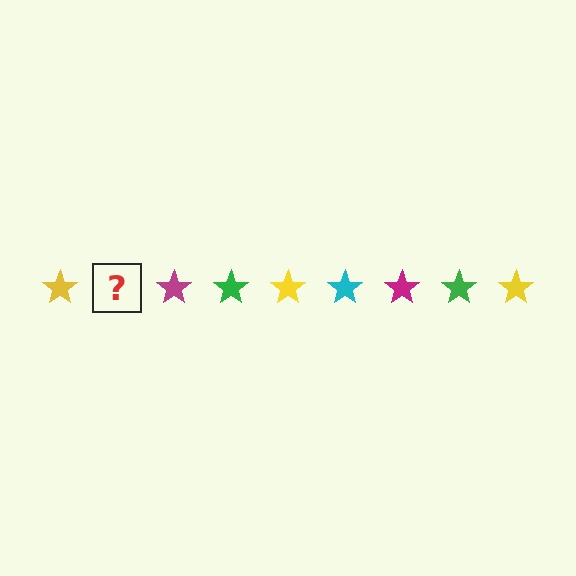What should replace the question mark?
The question mark should be replaced with a cyan star.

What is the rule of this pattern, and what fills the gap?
The rule is that the pattern cycles through yellow, cyan, magenta, green stars. The gap should be filled with a cyan star.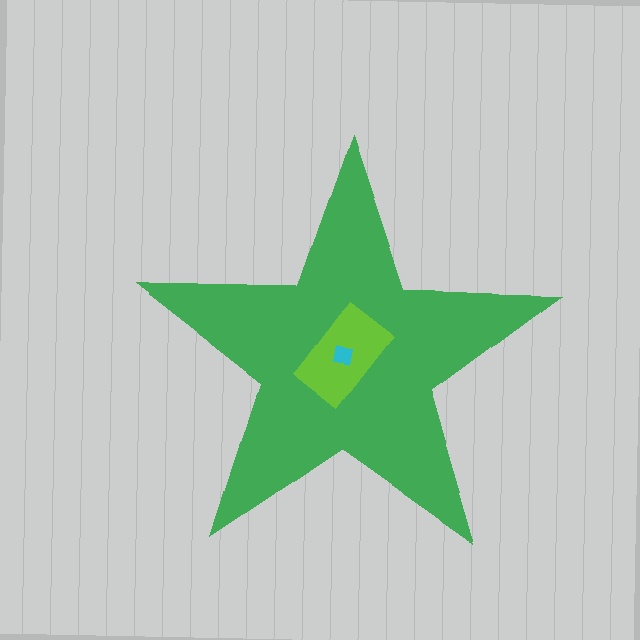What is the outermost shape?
The green star.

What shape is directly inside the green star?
The lime rectangle.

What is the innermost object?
The cyan square.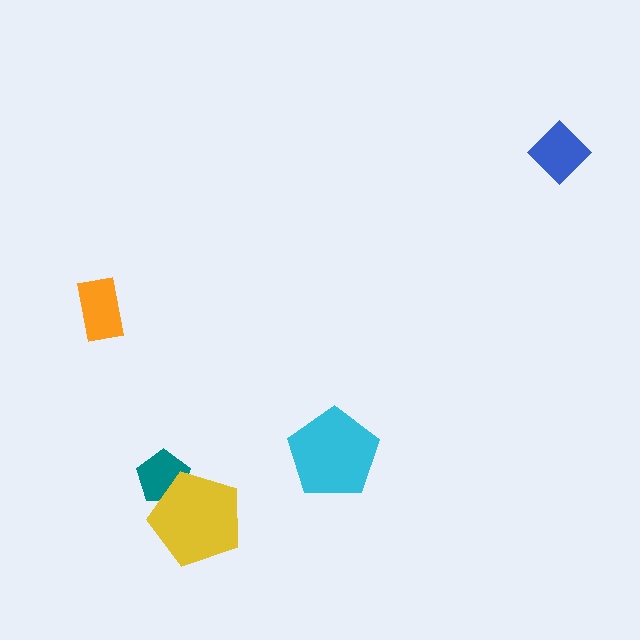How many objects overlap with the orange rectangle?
0 objects overlap with the orange rectangle.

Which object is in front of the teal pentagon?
The yellow pentagon is in front of the teal pentagon.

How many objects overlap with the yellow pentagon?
1 object overlaps with the yellow pentagon.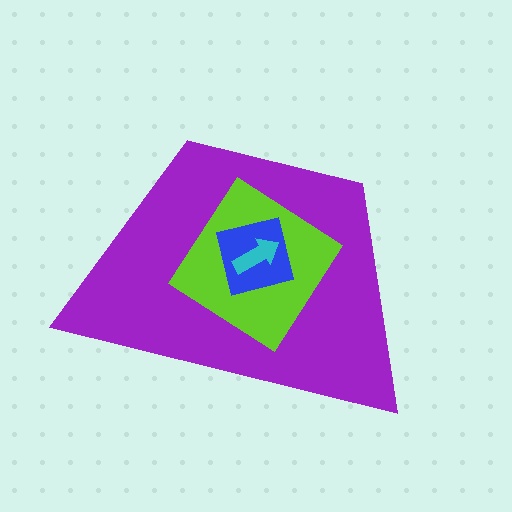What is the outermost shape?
The purple trapezoid.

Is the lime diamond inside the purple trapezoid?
Yes.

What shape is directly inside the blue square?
The cyan arrow.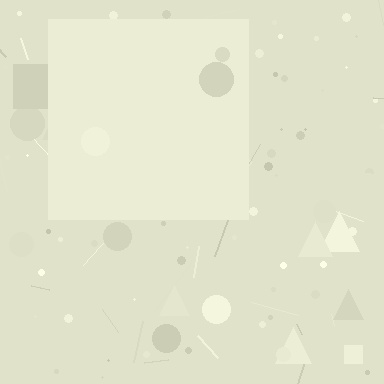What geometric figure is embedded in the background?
A square is embedded in the background.